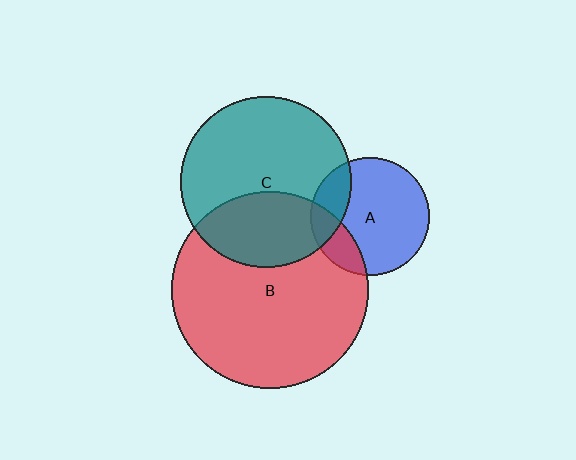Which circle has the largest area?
Circle B (red).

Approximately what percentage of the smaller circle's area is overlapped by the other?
Approximately 20%.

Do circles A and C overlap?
Yes.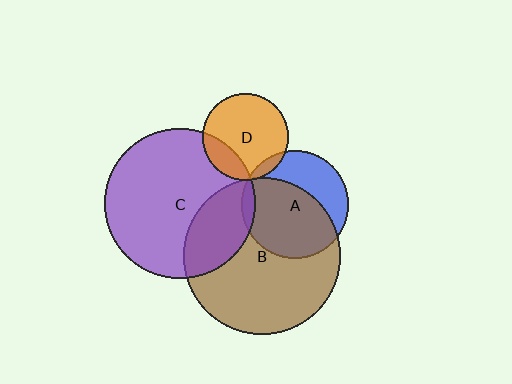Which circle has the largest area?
Circle B (brown).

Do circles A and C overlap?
Yes.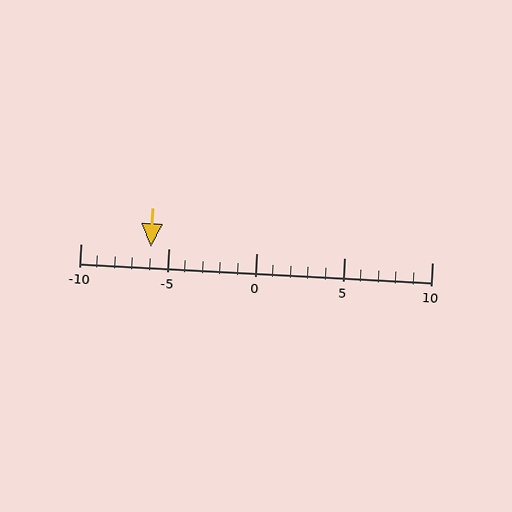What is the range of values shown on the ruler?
The ruler shows values from -10 to 10.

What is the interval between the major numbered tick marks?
The major tick marks are spaced 5 units apart.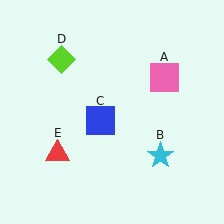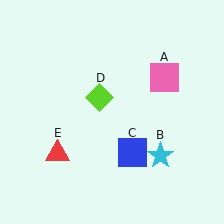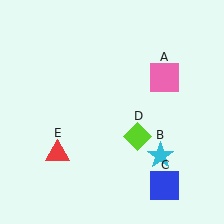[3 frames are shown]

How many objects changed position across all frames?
2 objects changed position: blue square (object C), lime diamond (object D).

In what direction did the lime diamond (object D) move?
The lime diamond (object D) moved down and to the right.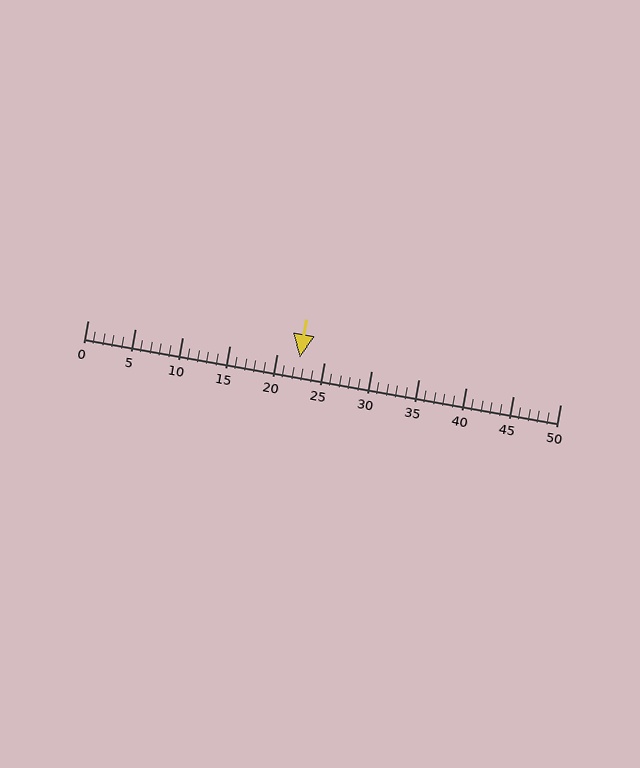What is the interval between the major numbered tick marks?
The major tick marks are spaced 5 units apart.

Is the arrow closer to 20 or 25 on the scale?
The arrow is closer to 20.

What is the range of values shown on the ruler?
The ruler shows values from 0 to 50.